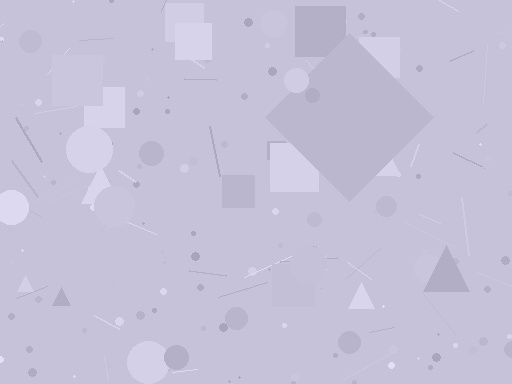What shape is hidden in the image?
A diamond is hidden in the image.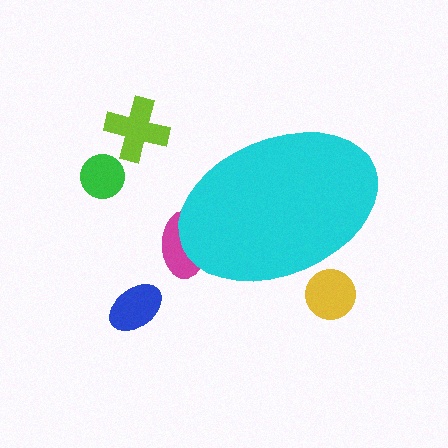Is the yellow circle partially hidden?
Yes, the yellow circle is partially hidden behind the cyan ellipse.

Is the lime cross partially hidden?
No, the lime cross is fully visible.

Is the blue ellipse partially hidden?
No, the blue ellipse is fully visible.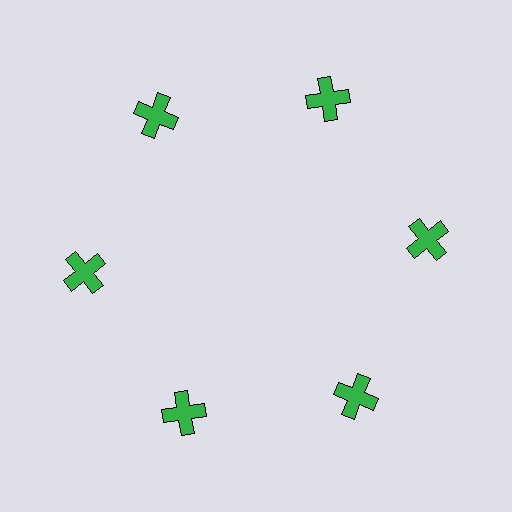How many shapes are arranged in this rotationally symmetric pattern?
There are 6 shapes, arranged in 6 groups of 1.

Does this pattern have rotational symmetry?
Yes, this pattern has 6-fold rotational symmetry. It looks the same after rotating 60 degrees around the center.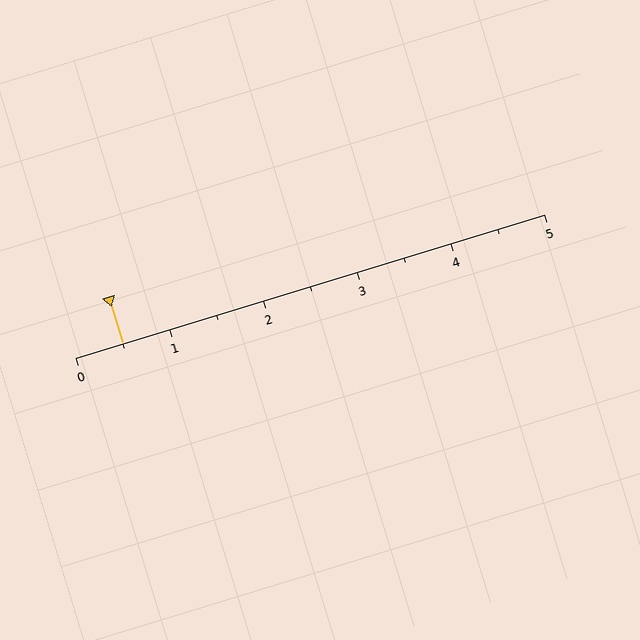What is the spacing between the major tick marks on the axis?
The major ticks are spaced 1 apart.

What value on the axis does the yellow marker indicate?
The marker indicates approximately 0.5.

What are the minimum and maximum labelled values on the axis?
The axis runs from 0 to 5.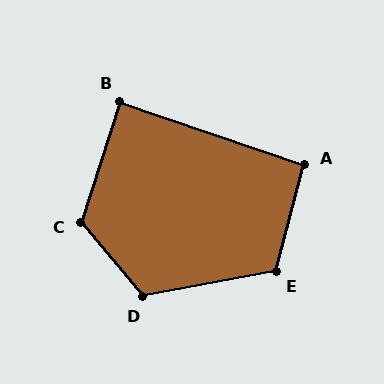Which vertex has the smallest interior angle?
B, at approximately 89 degrees.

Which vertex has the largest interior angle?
C, at approximately 122 degrees.